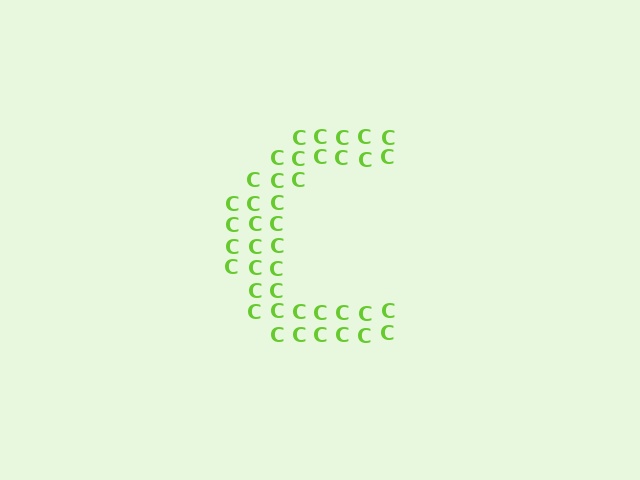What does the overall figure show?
The overall figure shows the letter C.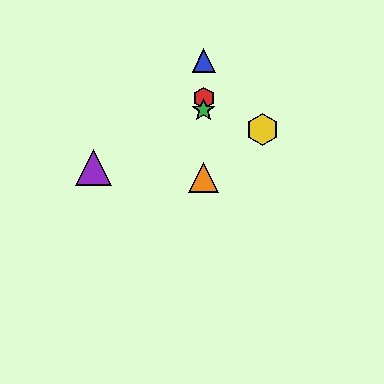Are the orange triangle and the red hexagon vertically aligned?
Yes, both are at x≈204.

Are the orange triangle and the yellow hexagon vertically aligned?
No, the orange triangle is at x≈204 and the yellow hexagon is at x≈262.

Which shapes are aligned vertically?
The red hexagon, the blue triangle, the green star, the orange triangle are aligned vertically.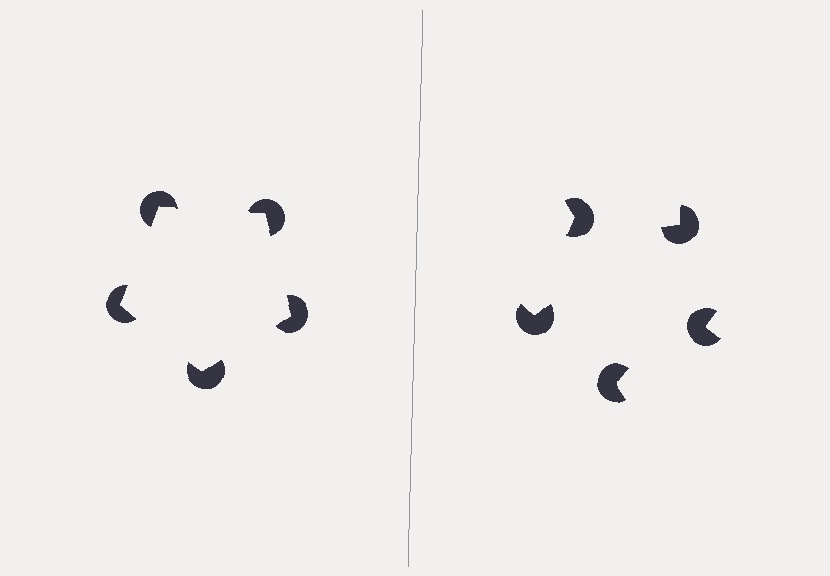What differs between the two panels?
The pac-man discs are positioned identically on both sides; only the wedge orientations differ. On the left they align to a pentagon; on the right they are misaligned.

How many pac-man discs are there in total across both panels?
10 — 5 on each side.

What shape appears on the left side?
An illusory pentagon.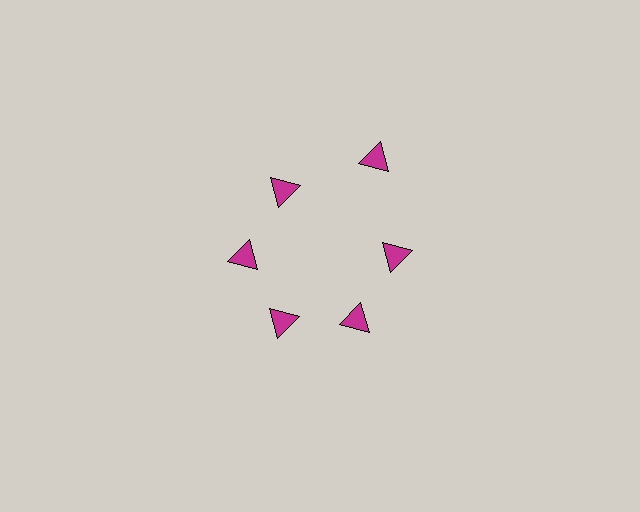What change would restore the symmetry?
The symmetry would be restored by moving it inward, back onto the ring so that all 6 triangles sit at equal angles and equal distance from the center.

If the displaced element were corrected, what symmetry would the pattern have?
It would have 6-fold rotational symmetry — the pattern would map onto itself every 60 degrees.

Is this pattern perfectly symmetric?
No. The 6 magenta triangles are arranged in a ring, but one element near the 1 o'clock position is pushed outward from the center, breaking the 6-fold rotational symmetry.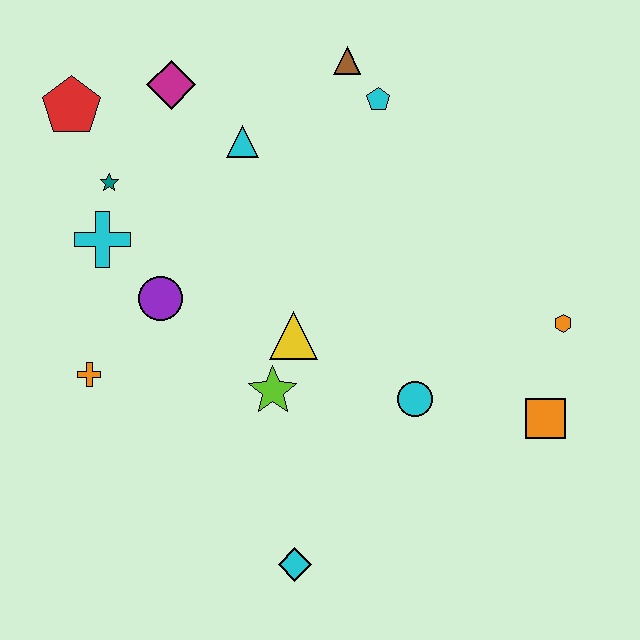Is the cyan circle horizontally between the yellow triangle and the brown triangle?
No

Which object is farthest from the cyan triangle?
The cyan diamond is farthest from the cyan triangle.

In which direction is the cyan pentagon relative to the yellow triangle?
The cyan pentagon is above the yellow triangle.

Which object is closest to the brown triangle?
The cyan pentagon is closest to the brown triangle.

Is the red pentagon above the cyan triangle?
Yes